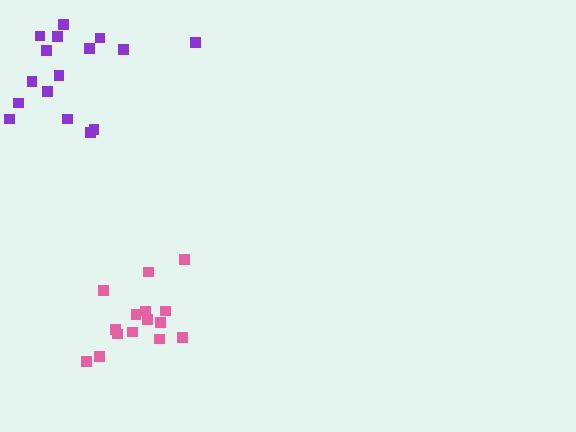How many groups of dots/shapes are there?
There are 2 groups.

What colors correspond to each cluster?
The clusters are colored: purple, pink.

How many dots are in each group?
Group 1: 16 dots, Group 2: 15 dots (31 total).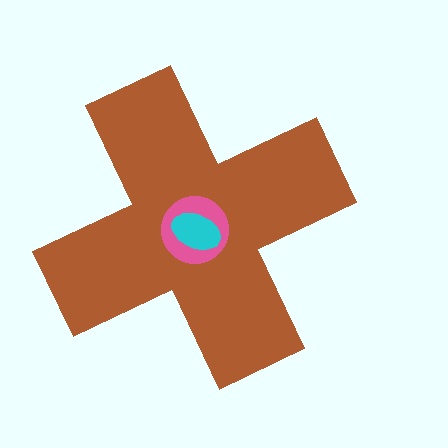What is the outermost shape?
The brown cross.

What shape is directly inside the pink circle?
The cyan ellipse.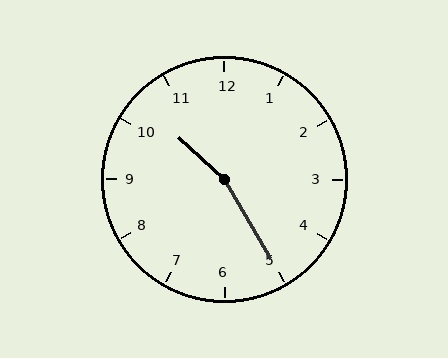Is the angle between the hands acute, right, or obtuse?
It is obtuse.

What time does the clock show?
10:25.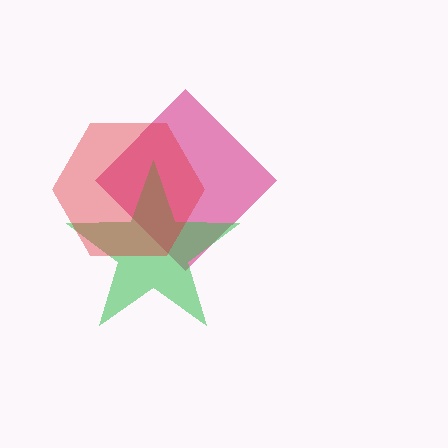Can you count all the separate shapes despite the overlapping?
Yes, there are 3 separate shapes.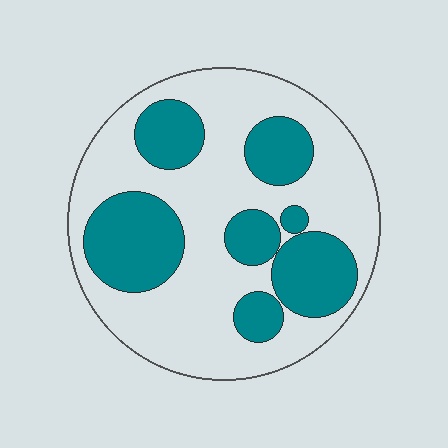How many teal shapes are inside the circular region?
7.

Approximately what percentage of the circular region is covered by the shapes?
Approximately 35%.